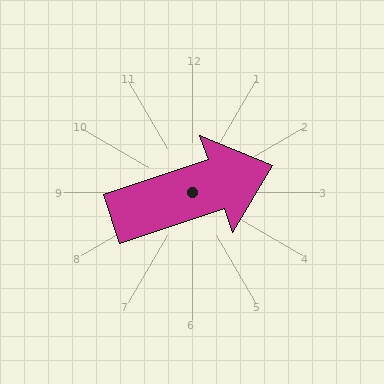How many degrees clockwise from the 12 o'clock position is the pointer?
Approximately 71 degrees.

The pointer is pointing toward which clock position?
Roughly 2 o'clock.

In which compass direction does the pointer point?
East.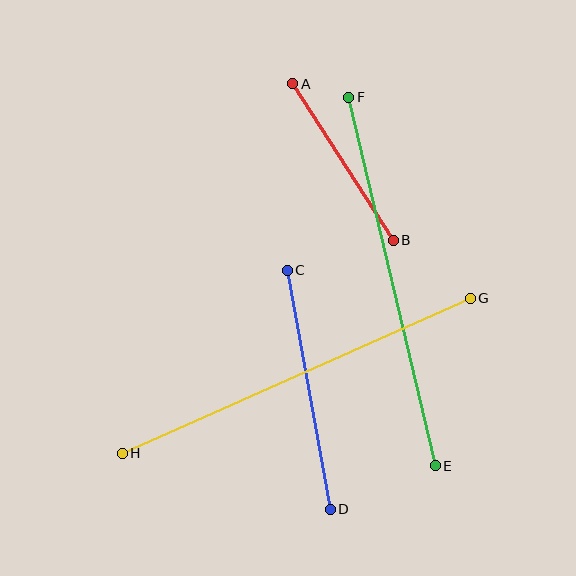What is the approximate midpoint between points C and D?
The midpoint is at approximately (309, 390) pixels.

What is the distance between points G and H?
The distance is approximately 381 pixels.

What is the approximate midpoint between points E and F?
The midpoint is at approximately (392, 282) pixels.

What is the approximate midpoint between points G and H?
The midpoint is at approximately (296, 376) pixels.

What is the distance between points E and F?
The distance is approximately 378 pixels.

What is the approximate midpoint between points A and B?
The midpoint is at approximately (343, 162) pixels.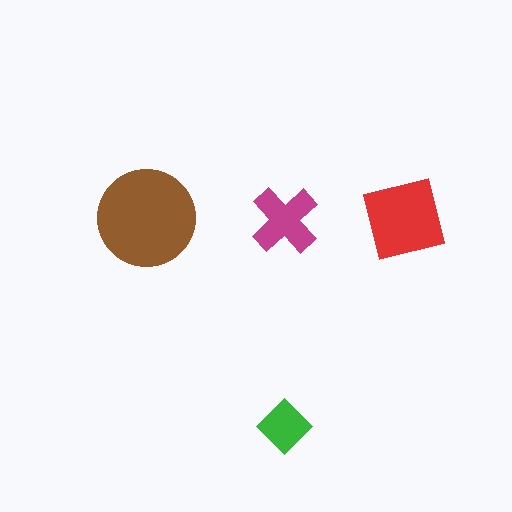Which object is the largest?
The brown circle.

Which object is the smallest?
The green diamond.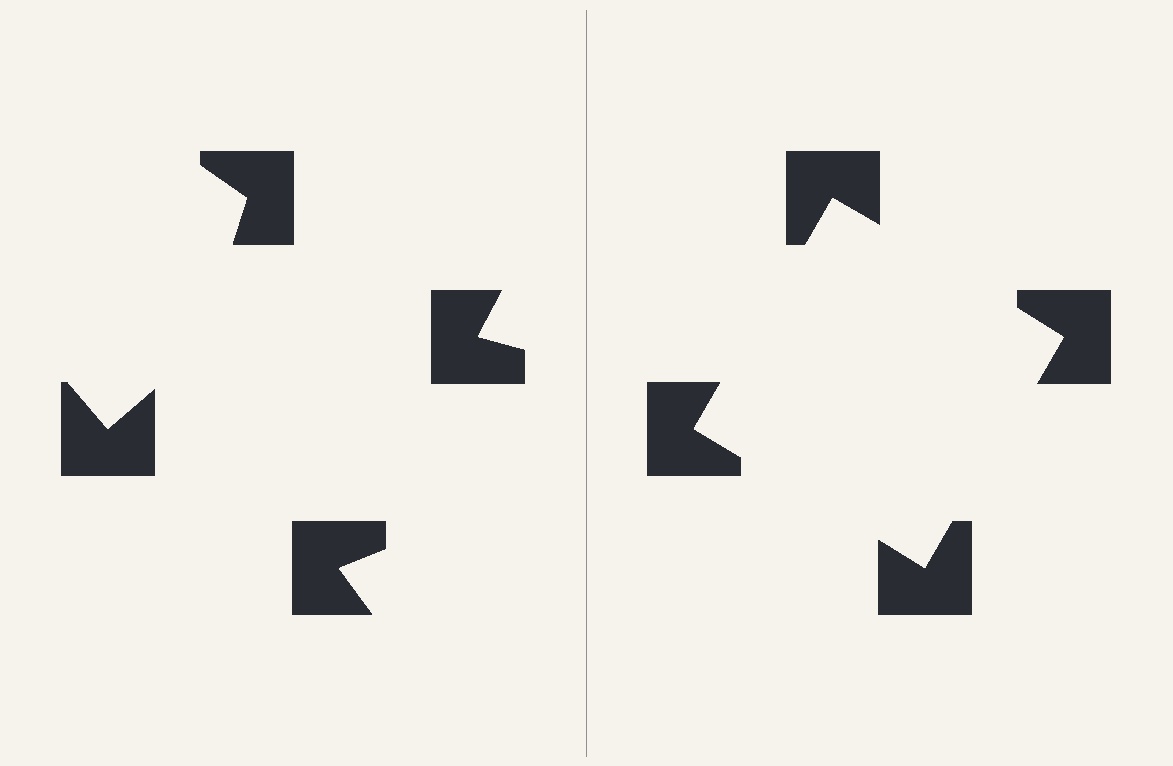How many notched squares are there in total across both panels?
8 — 4 on each side.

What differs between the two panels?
The notched squares are positioned identically on both sides; only the wedge orientations differ. On the right they align to a square; on the left they are misaligned.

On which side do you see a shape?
An illusory square appears on the right side. On the left side the wedge cuts are rotated, so no coherent shape forms.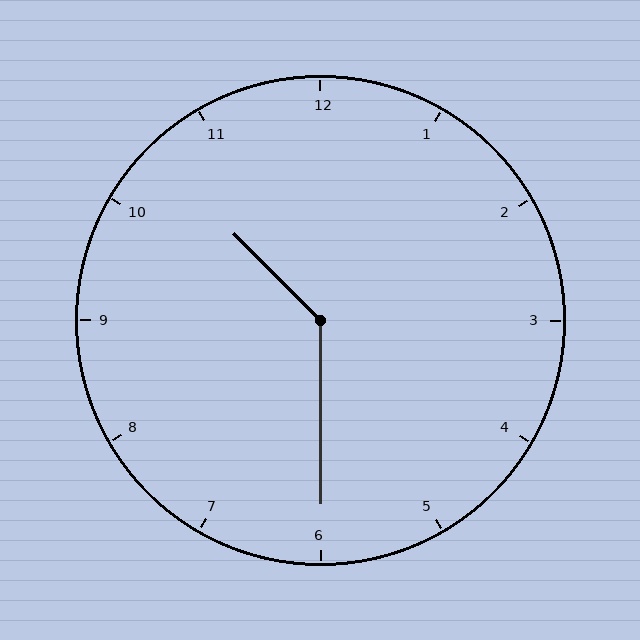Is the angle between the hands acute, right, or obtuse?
It is obtuse.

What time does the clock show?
10:30.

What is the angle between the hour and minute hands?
Approximately 135 degrees.